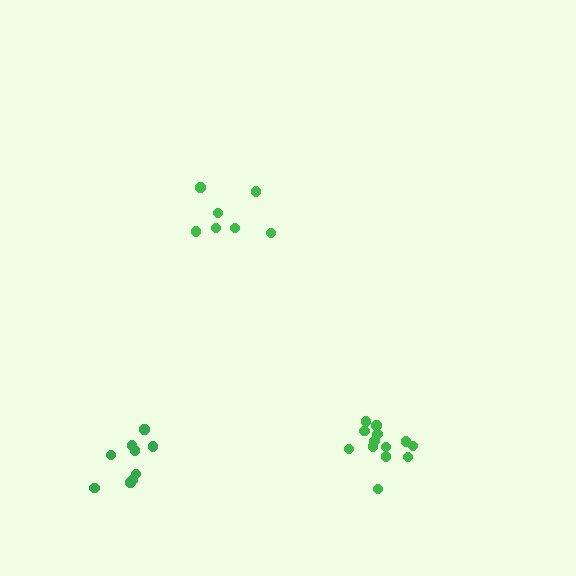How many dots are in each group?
Group 1: 7 dots, Group 2: 13 dots, Group 3: 9 dots (29 total).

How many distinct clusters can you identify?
There are 3 distinct clusters.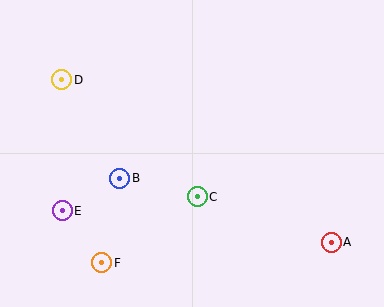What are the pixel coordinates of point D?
Point D is at (62, 80).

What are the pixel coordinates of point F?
Point F is at (102, 263).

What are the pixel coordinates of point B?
Point B is at (120, 178).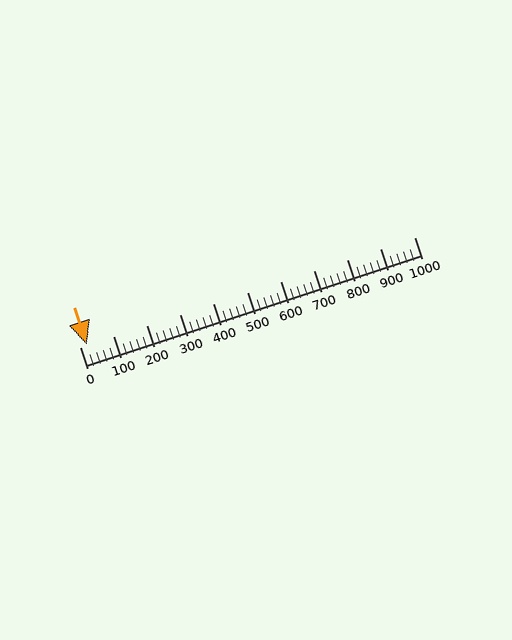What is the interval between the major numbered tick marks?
The major tick marks are spaced 100 units apart.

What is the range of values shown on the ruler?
The ruler shows values from 0 to 1000.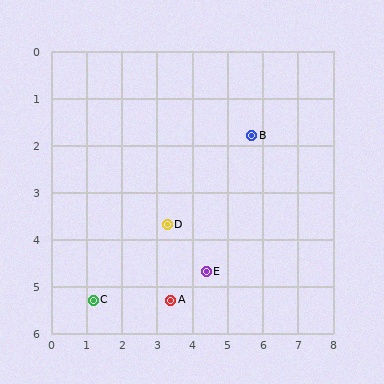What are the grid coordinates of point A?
Point A is at approximately (3.4, 5.3).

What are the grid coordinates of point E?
Point E is at approximately (4.4, 4.7).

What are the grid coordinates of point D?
Point D is at approximately (3.3, 3.7).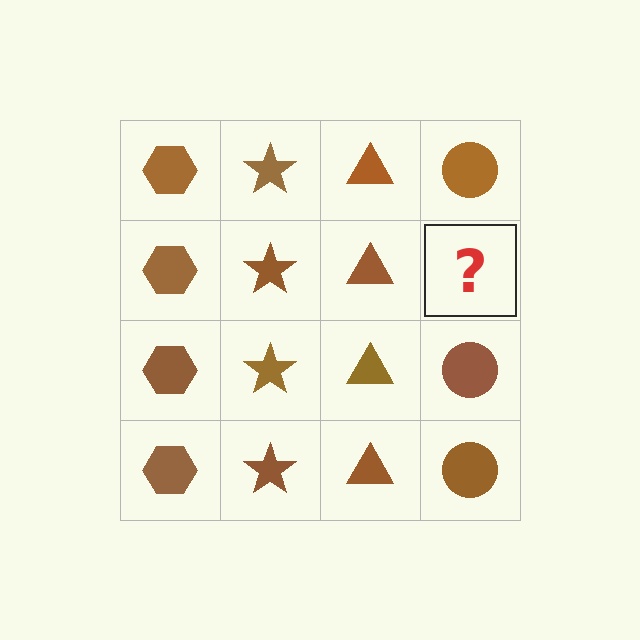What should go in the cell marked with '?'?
The missing cell should contain a brown circle.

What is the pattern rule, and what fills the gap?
The rule is that each column has a consistent shape. The gap should be filled with a brown circle.